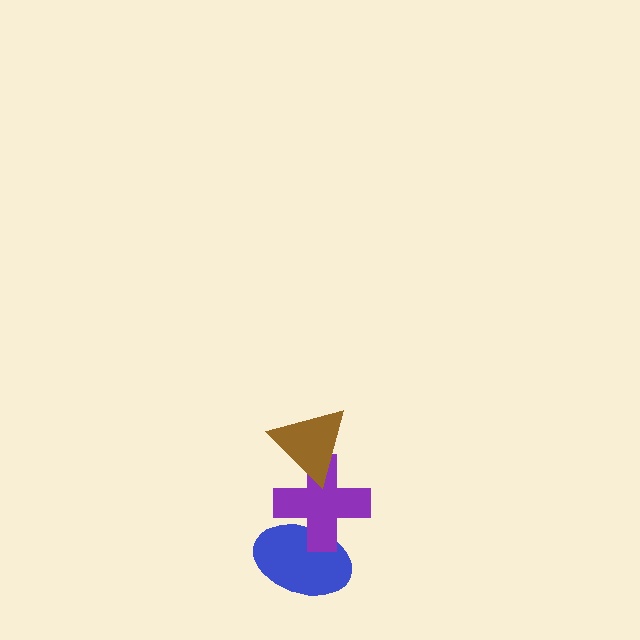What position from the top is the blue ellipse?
The blue ellipse is 3rd from the top.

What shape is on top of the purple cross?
The brown triangle is on top of the purple cross.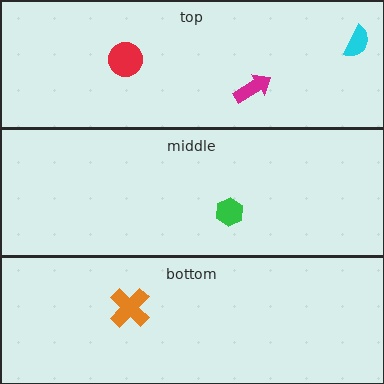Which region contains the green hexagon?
The middle region.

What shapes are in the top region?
The cyan semicircle, the magenta arrow, the red circle.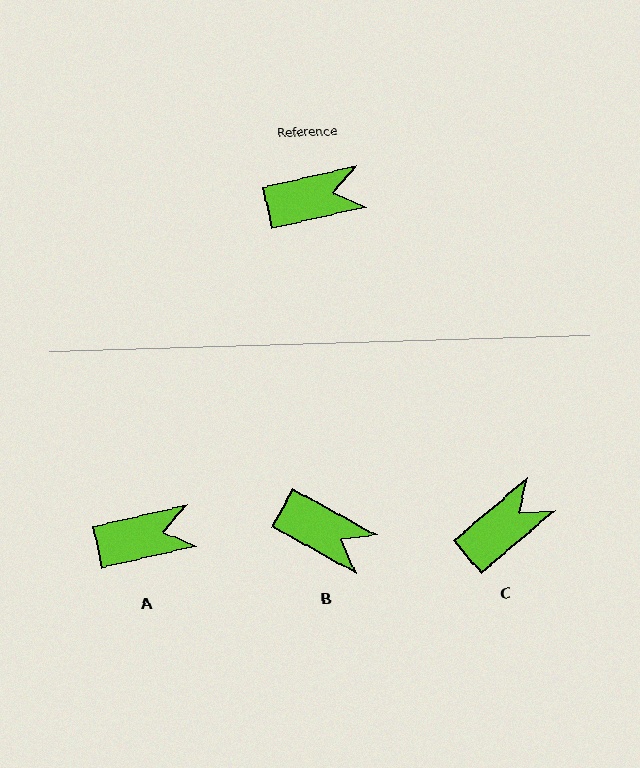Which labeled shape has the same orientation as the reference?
A.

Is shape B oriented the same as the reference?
No, it is off by about 42 degrees.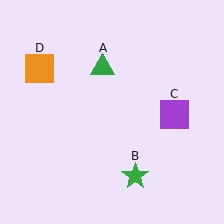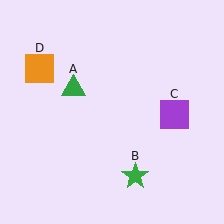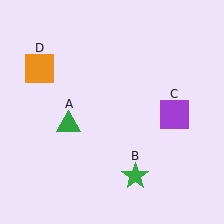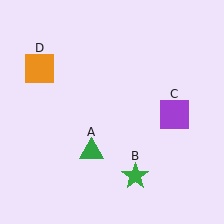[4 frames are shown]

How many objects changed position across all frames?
1 object changed position: green triangle (object A).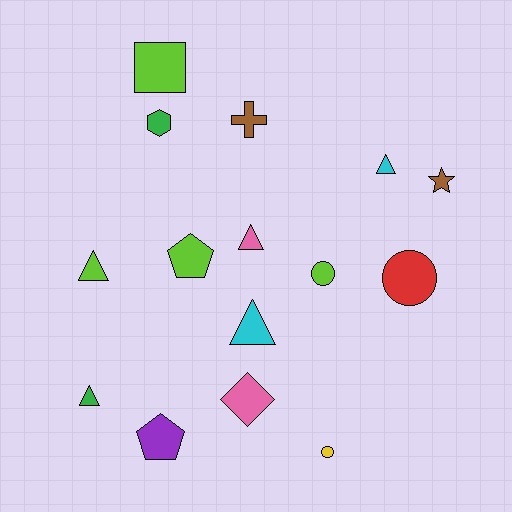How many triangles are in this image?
There are 5 triangles.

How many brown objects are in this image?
There are 2 brown objects.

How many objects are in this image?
There are 15 objects.